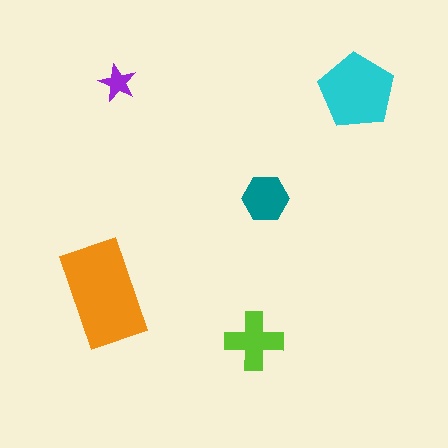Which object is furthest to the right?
The cyan pentagon is rightmost.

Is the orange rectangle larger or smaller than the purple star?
Larger.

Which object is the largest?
The orange rectangle.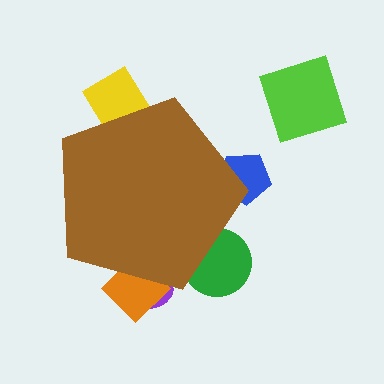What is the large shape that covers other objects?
A brown pentagon.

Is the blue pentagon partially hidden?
Yes, the blue pentagon is partially hidden behind the brown pentagon.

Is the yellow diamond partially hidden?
Yes, the yellow diamond is partially hidden behind the brown pentagon.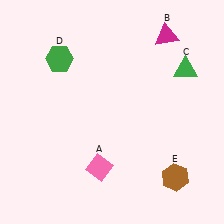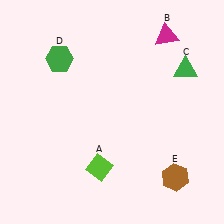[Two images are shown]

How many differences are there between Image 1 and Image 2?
There is 1 difference between the two images.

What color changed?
The diamond (A) changed from pink in Image 1 to lime in Image 2.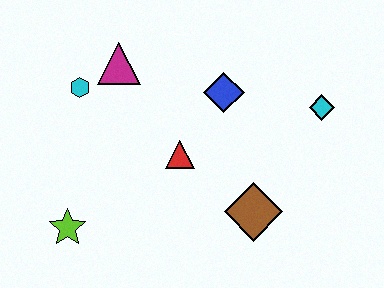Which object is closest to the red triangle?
The blue diamond is closest to the red triangle.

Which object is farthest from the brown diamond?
The cyan hexagon is farthest from the brown diamond.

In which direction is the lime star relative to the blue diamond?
The lime star is to the left of the blue diamond.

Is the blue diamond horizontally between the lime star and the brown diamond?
Yes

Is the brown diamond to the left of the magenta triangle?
No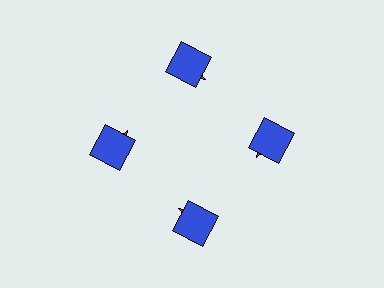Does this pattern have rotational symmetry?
Yes, this pattern has 4-fold rotational symmetry. It looks the same after rotating 90 degrees around the center.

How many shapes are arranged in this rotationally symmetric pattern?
There are 8 shapes, arranged in 4 groups of 2.